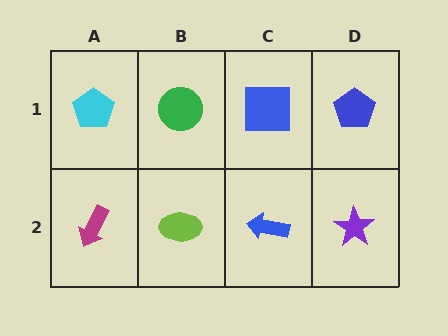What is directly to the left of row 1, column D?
A blue square.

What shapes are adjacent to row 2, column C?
A blue square (row 1, column C), a lime ellipse (row 2, column B), a purple star (row 2, column D).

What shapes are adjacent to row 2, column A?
A cyan pentagon (row 1, column A), a lime ellipse (row 2, column B).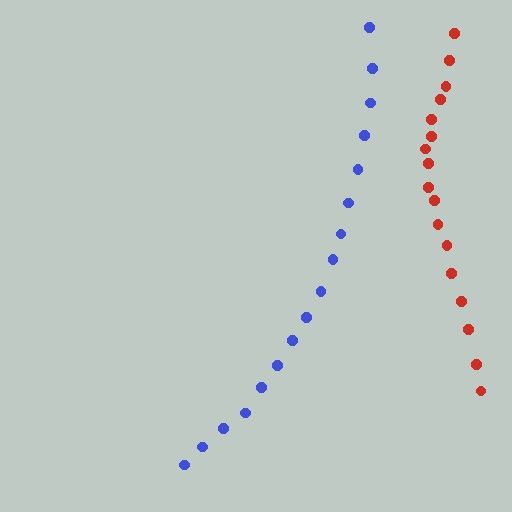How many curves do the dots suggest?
There are 2 distinct paths.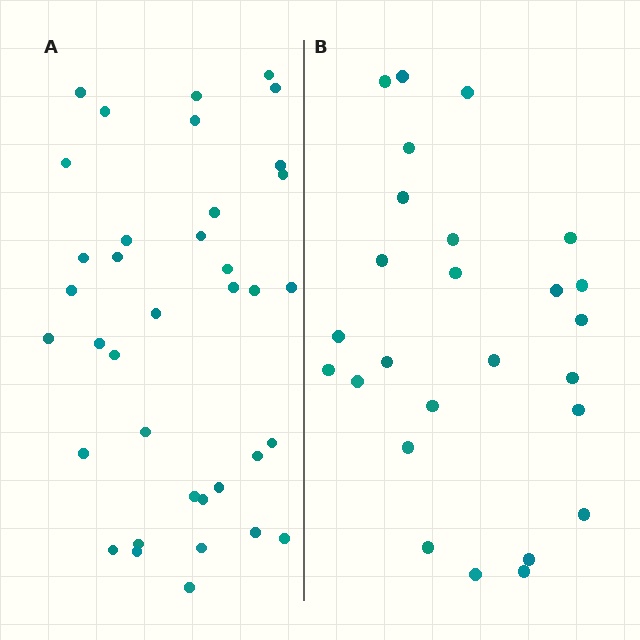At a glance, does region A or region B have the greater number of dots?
Region A (the left region) has more dots.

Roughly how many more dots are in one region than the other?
Region A has roughly 12 or so more dots than region B.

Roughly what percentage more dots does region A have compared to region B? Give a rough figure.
About 40% more.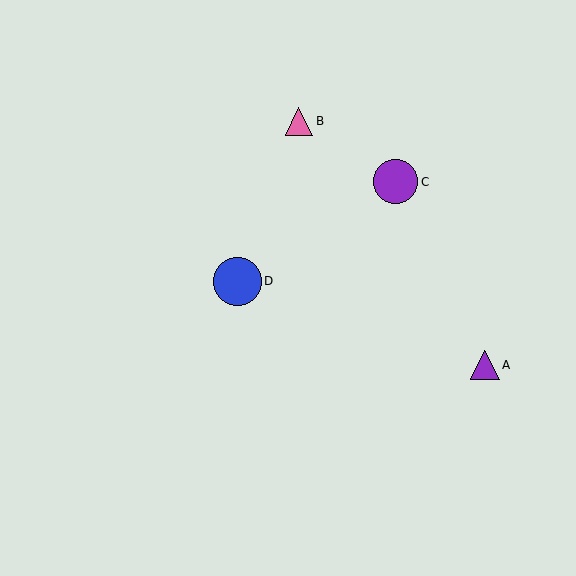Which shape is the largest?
The blue circle (labeled D) is the largest.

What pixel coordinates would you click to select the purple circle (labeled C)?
Click at (396, 182) to select the purple circle C.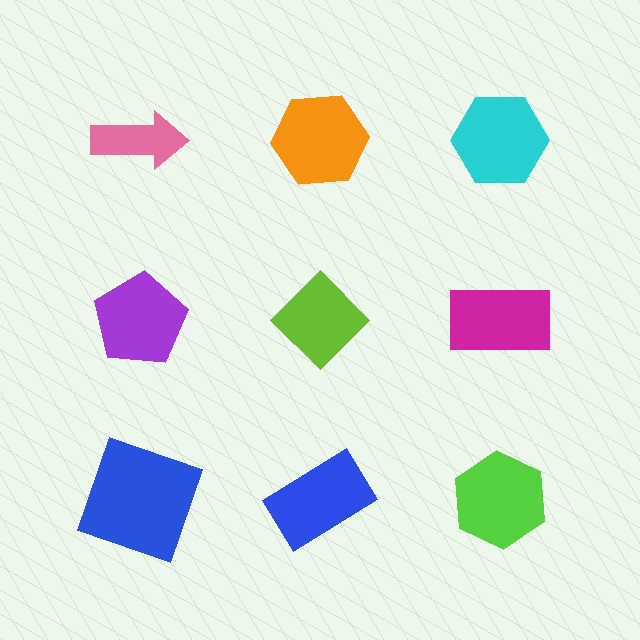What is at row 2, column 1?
A purple pentagon.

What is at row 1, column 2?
An orange hexagon.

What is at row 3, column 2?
A blue rectangle.